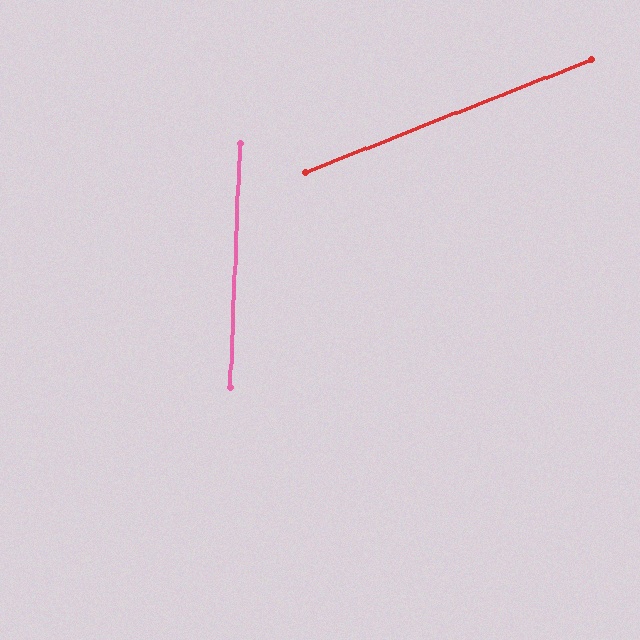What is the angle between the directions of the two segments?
Approximately 66 degrees.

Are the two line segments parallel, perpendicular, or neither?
Neither parallel nor perpendicular — they differ by about 66°.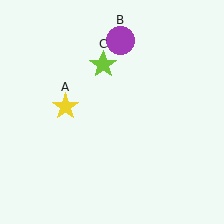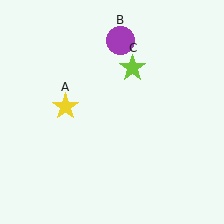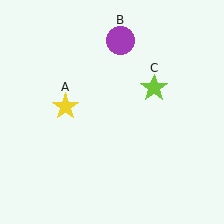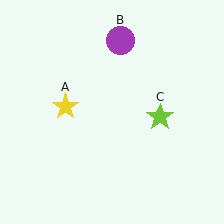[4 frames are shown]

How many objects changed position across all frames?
1 object changed position: lime star (object C).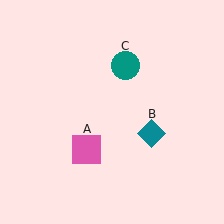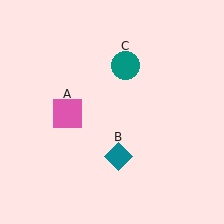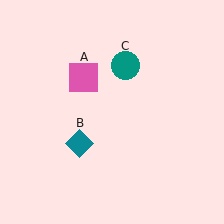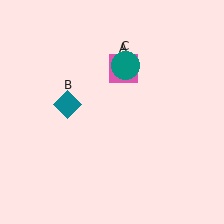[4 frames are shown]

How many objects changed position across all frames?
2 objects changed position: pink square (object A), teal diamond (object B).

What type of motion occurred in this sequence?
The pink square (object A), teal diamond (object B) rotated clockwise around the center of the scene.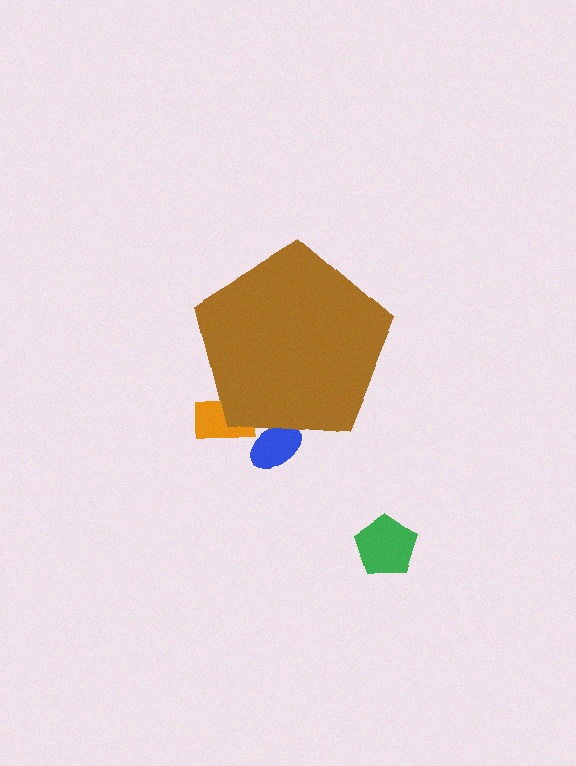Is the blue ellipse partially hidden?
Yes, the blue ellipse is partially hidden behind the brown pentagon.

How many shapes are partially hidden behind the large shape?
2 shapes are partially hidden.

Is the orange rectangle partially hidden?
Yes, the orange rectangle is partially hidden behind the brown pentagon.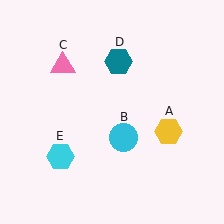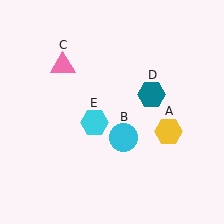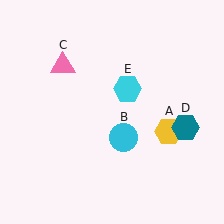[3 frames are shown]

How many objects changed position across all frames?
2 objects changed position: teal hexagon (object D), cyan hexagon (object E).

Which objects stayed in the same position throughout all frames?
Yellow hexagon (object A) and cyan circle (object B) and pink triangle (object C) remained stationary.